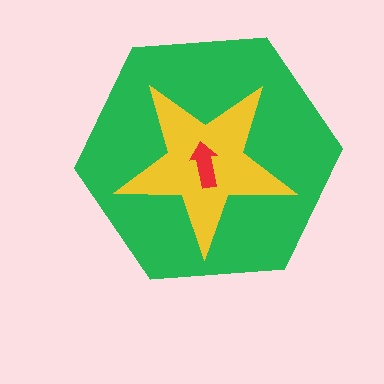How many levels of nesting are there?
3.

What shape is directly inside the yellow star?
The red arrow.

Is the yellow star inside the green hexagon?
Yes.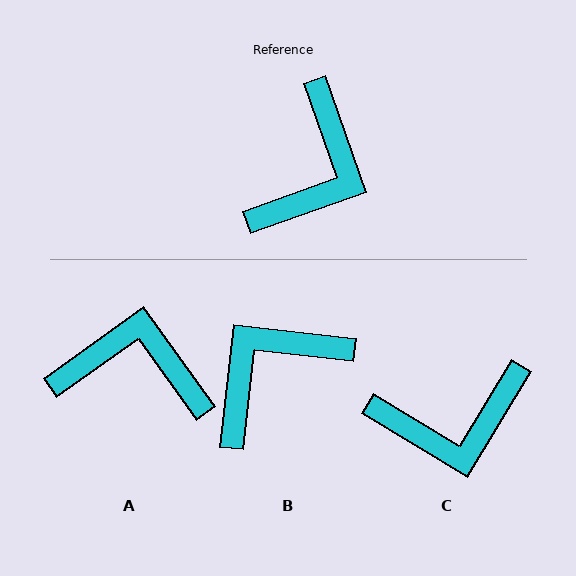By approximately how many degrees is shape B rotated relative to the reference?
Approximately 154 degrees counter-clockwise.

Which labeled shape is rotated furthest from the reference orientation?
B, about 154 degrees away.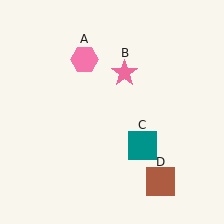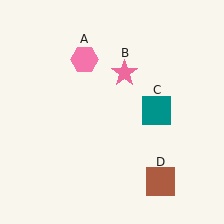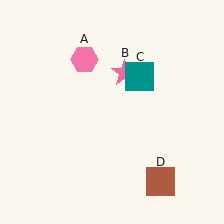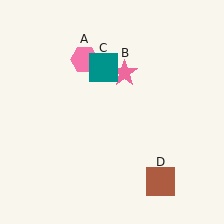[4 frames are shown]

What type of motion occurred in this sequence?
The teal square (object C) rotated counterclockwise around the center of the scene.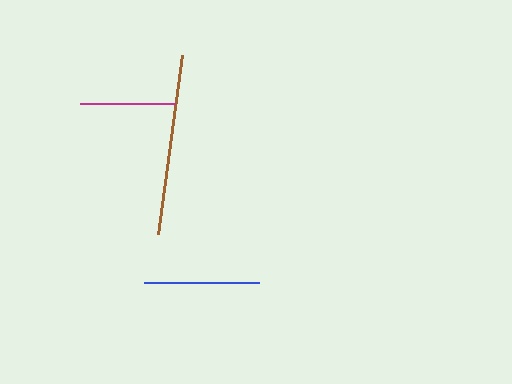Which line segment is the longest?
The brown line is the longest at approximately 181 pixels.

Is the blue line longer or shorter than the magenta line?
The blue line is longer than the magenta line.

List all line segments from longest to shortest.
From longest to shortest: brown, blue, magenta.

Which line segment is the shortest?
The magenta line is the shortest at approximately 95 pixels.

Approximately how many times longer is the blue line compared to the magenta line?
The blue line is approximately 1.2 times the length of the magenta line.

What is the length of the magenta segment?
The magenta segment is approximately 95 pixels long.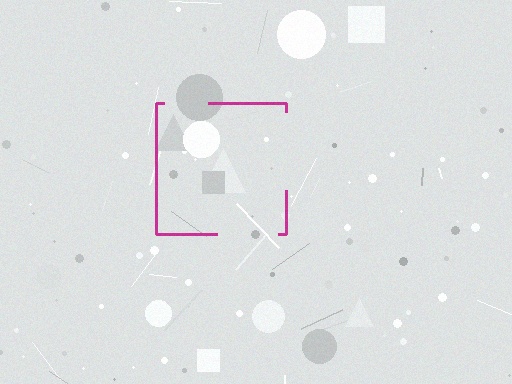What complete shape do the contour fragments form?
The contour fragments form a square.